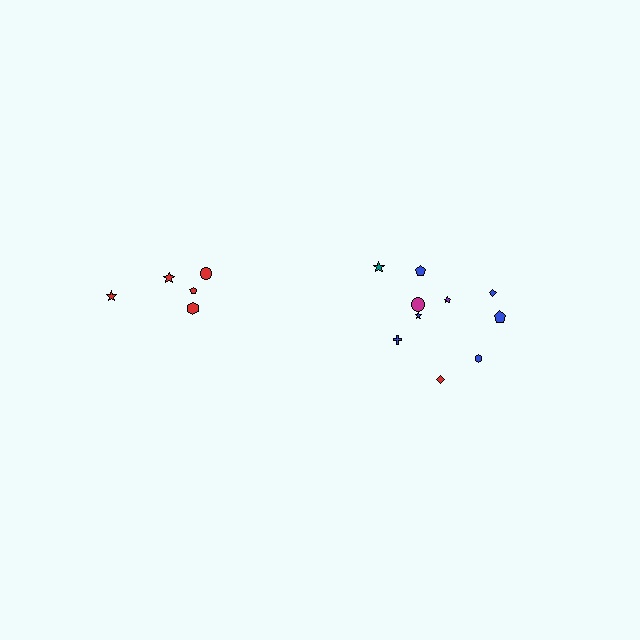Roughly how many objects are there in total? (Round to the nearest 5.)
Roughly 15 objects in total.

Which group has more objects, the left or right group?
The right group.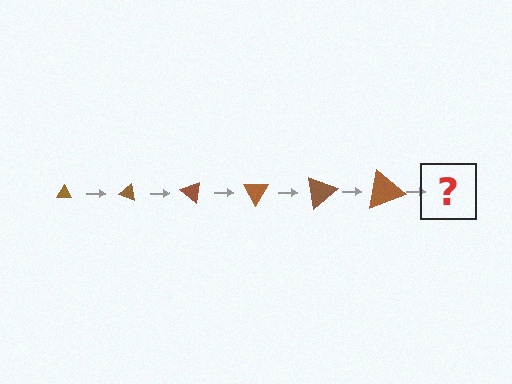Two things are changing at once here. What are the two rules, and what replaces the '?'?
The two rules are that the triangle grows larger each step and it rotates 20 degrees each step. The '?' should be a triangle, larger than the previous one and rotated 120 degrees from the start.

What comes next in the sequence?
The next element should be a triangle, larger than the previous one and rotated 120 degrees from the start.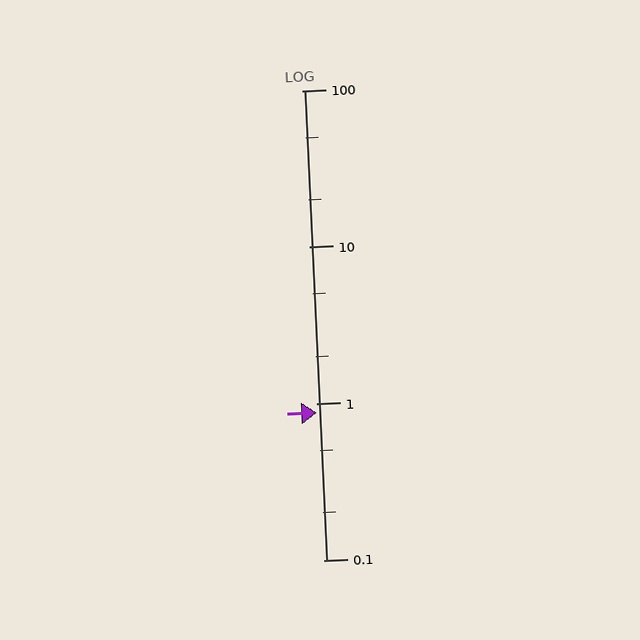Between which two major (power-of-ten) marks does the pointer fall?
The pointer is between 0.1 and 1.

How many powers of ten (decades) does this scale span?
The scale spans 3 decades, from 0.1 to 100.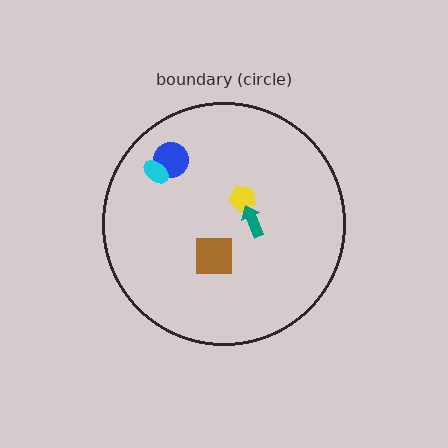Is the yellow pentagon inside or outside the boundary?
Inside.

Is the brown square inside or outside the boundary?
Inside.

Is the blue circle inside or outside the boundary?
Inside.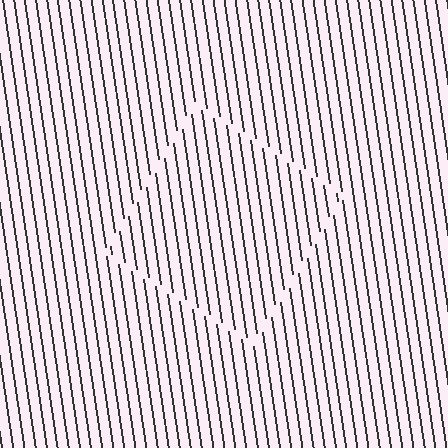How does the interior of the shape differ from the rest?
The interior of the shape contains the same grating, shifted by half a period — the contour is defined by the phase discontinuity where line-ends from the inner and outer gratings abut.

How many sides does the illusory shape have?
4 sides — the line-ends trace a square.